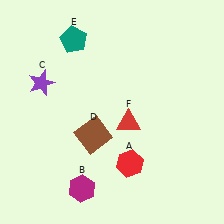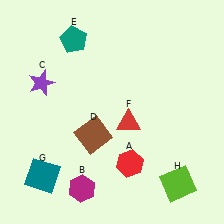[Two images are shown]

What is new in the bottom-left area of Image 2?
A teal square (G) was added in the bottom-left area of Image 2.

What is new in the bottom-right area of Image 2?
A lime square (H) was added in the bottom-right area of Image 2.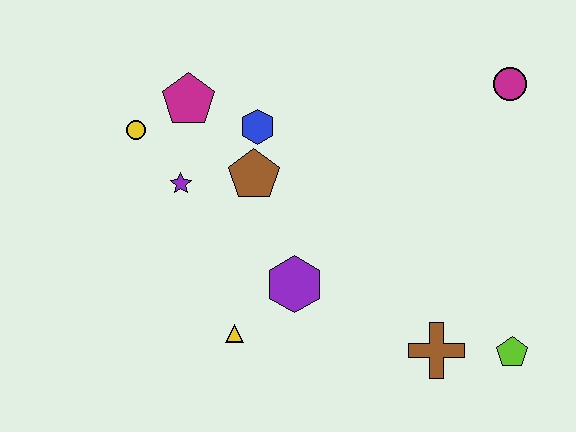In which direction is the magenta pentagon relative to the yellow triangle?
The magenta pentagon is above the yellow triangle.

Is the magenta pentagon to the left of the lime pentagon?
Yes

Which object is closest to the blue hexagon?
The brown pentagon is closest to the blue hexagon.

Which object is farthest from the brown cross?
The yellow circle is farthest from the brown cross.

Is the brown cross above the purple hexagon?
No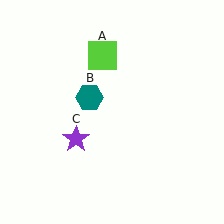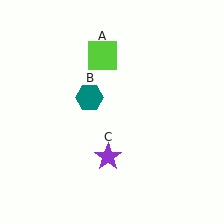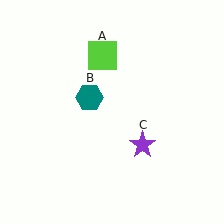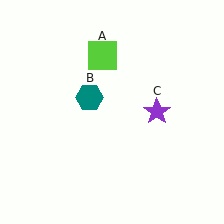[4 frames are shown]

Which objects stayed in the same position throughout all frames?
Lime square (object A) and teal hexagon (object B) remained stationary.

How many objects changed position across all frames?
1 object changed position: purple star (object C).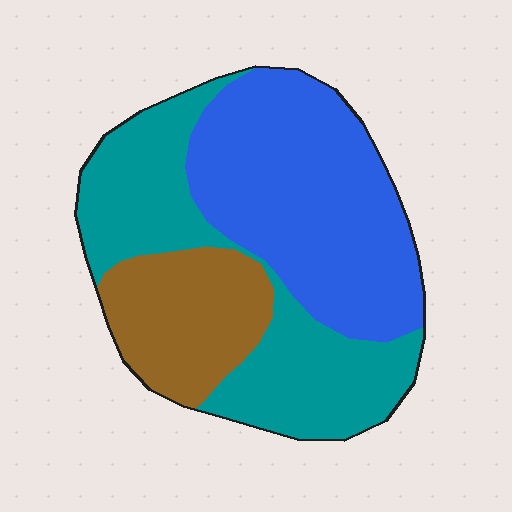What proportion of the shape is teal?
Teal covers around 35% of the shape.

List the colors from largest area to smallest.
From largest to smallest: blue, teal, brown.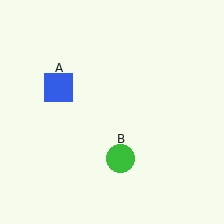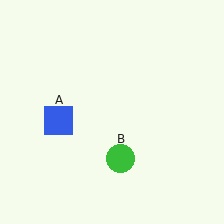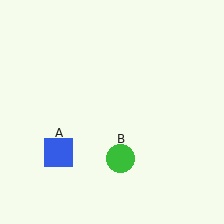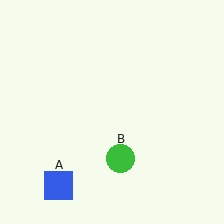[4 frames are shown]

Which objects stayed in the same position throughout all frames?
Green circle (object B) remained stationary.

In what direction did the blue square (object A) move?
The blue square (object A) moved down.